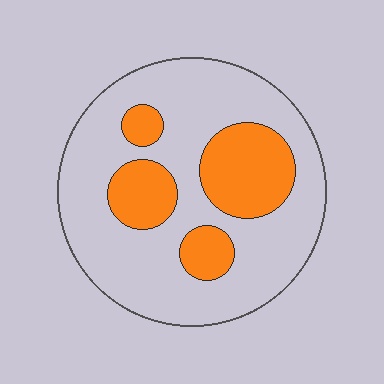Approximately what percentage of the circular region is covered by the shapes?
Approximately 25%.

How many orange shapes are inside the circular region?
4.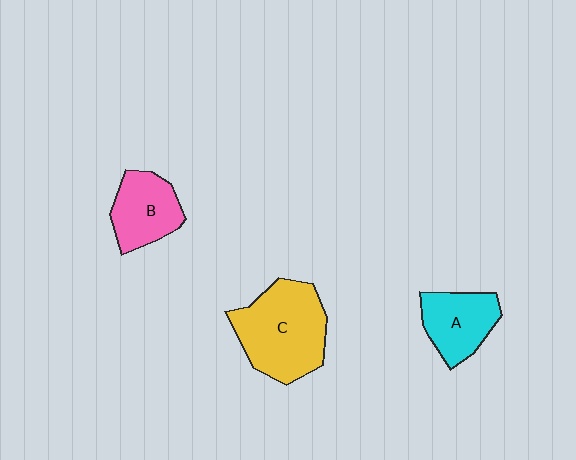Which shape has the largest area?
Shape C (yellow).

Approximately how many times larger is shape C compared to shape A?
Approximately 1.7 times.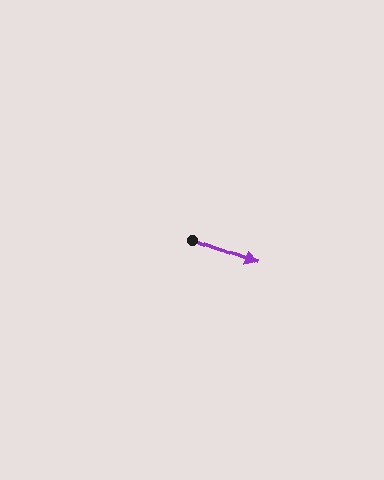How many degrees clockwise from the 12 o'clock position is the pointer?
Approximately 110 degrees.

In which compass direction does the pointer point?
East.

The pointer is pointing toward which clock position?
Roughly 4 o'clock.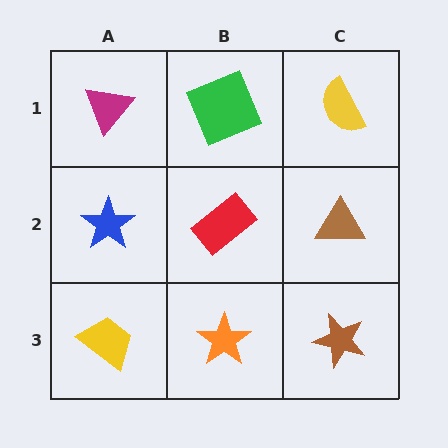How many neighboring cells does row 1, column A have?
2.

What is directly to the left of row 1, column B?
A magenta triangle.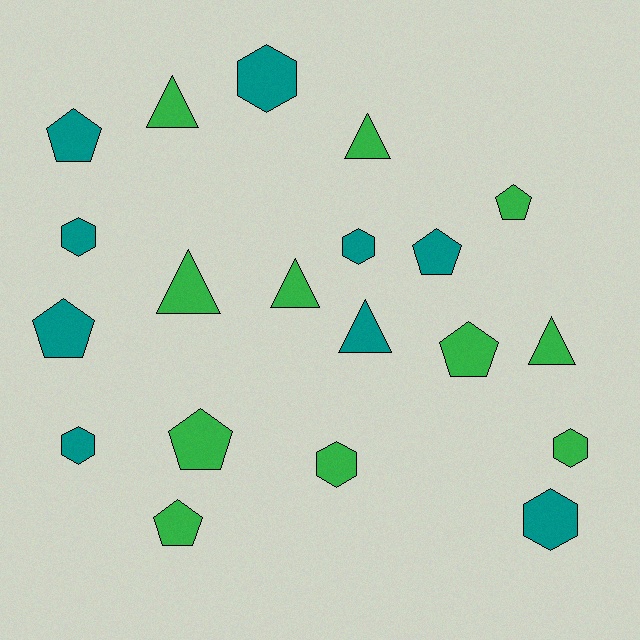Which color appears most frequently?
Green, with 11 objects.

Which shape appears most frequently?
Hexagon, with 7 objects.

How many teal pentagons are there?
There are 3 teal pentagons.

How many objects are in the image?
There are 20 objects.